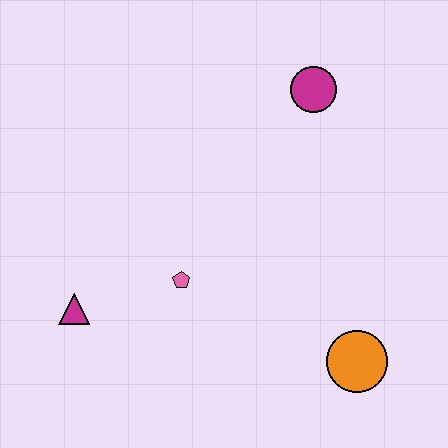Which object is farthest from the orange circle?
The magenta triangle is farthest from the orange circle.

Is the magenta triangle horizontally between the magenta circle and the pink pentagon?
No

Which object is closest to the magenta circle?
The pink pentagon is closest to the magenta circle.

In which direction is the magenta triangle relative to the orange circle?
The magenta triangle is to the left of the orange circle.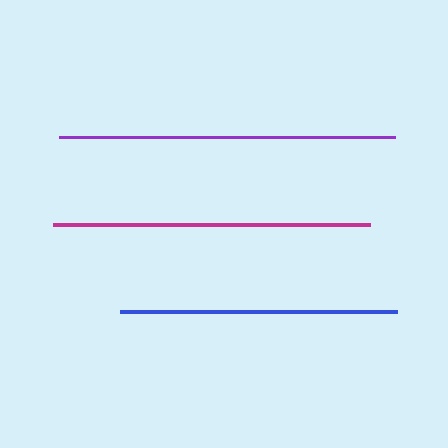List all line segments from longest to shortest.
From longest to shortest: purple, magenta, blue.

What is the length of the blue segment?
The blue segment is approximately 278 pixels long.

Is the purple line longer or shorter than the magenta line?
The purple line is longer than the magenta line.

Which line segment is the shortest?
The blue line is the shortest at approximately 278 pixels.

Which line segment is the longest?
The purple line is the longest at approximately 336 pixels.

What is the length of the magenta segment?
The magenta segment is approximately 316 pixels long.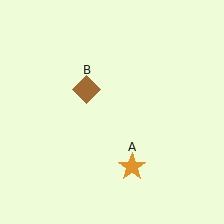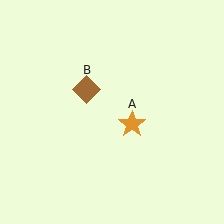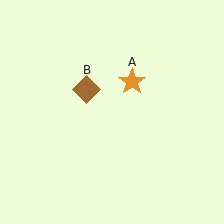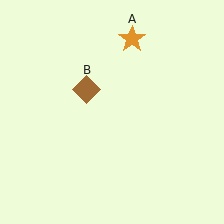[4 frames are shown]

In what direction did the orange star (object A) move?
The orange star (object A) moved up.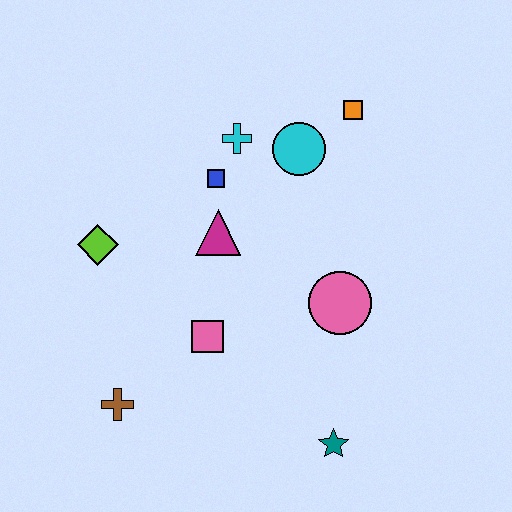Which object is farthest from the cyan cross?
The teal star is farthest from the cyan cross.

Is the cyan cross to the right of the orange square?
No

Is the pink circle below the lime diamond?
Yes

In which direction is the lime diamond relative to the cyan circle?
The lime diamond is to the left of the cyan circle.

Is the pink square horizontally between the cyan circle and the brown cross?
Yes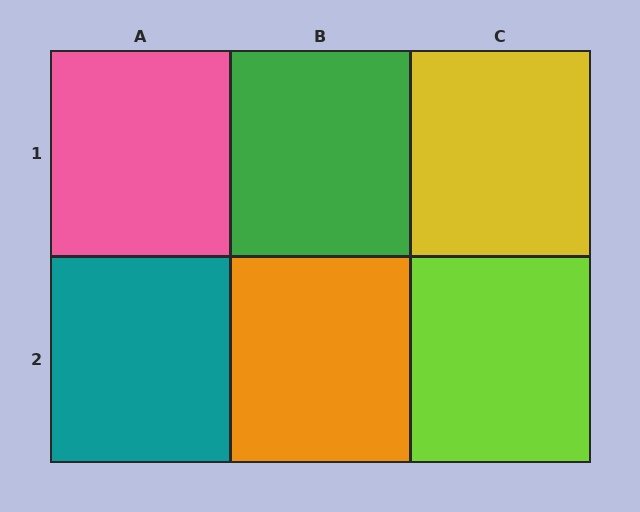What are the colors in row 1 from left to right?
Pink, green, yellow.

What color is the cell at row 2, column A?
Teal.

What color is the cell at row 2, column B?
Orange.